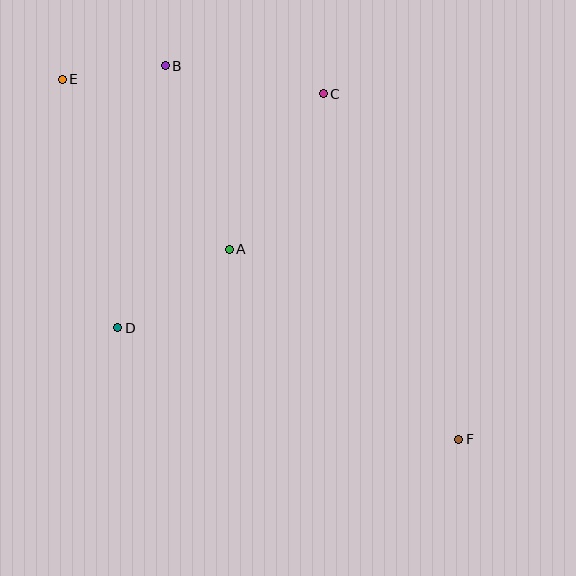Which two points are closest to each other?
Points B and E are closest to each other.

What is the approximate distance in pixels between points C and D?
The distance between C and D is approximately 311 pixels.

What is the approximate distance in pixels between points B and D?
The distance between B and D is approximately 266 pixels.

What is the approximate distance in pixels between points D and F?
The distance between D and F is approximately 359 pixels.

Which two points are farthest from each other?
Points E and F are farthest from each other.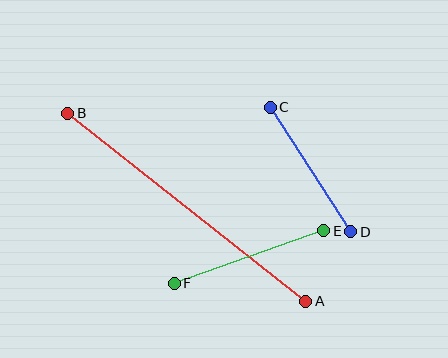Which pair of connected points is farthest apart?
Points A and B are farthest apart.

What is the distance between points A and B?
The distance is approximately 303 pixels.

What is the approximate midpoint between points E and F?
The midpoint is at approximately (249, 257) pixels.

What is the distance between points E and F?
The distance is approximately 158 pixels.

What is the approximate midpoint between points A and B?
The midpoint is at approximately (187, 207) pixels.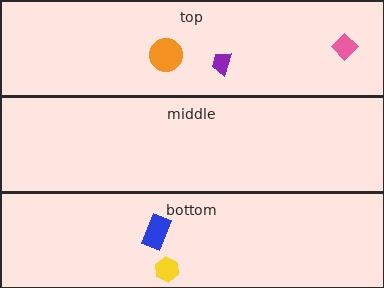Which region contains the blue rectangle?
The bottom region.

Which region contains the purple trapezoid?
The top region.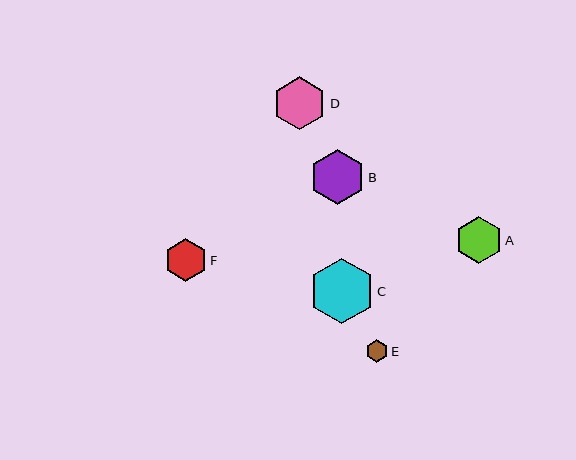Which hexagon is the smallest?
Hexagon E is the smallest with a size of approximately 23 pixels.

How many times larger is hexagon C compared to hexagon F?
Hexagon C is approximately 1.5 times the size of hexagon F.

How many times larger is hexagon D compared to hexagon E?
Hexagon D is approximately 2.3 times the size of hexagon E.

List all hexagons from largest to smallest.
From largest to smallest: C, B, D, A, F, E.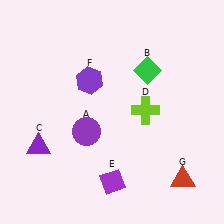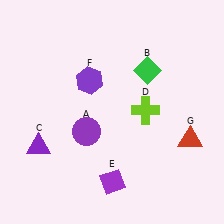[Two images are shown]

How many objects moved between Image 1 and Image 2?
1 object moved between the two images.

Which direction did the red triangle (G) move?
The red triangle (G) moved up.